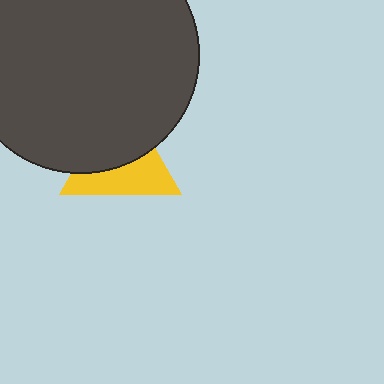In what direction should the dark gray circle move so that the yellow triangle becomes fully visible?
The dark gray circle should move up. That is the shortest direction to clear the overlap and leave the yellow triangle fully visible.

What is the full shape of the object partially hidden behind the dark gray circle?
The partially hidden object is a yellow triangle.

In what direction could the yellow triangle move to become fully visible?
The yellow triangle could move down. That would shift it out from behind the dark gray circle entirely.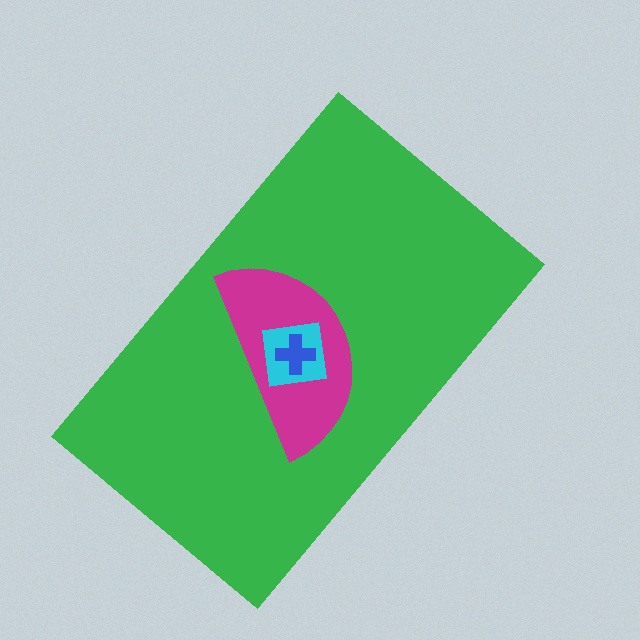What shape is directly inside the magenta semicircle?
The cyan square.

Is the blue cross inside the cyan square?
Yes.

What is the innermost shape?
The blue cross.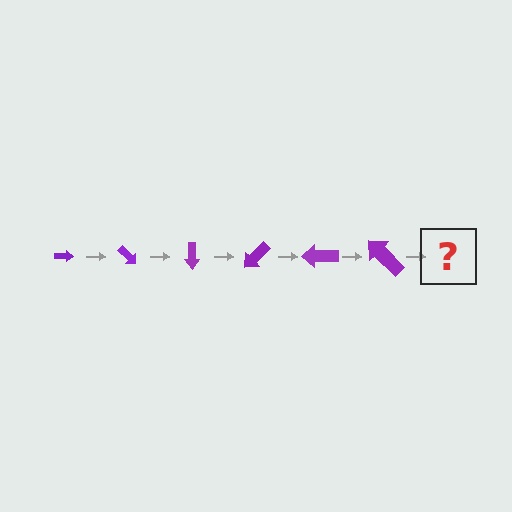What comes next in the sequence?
The next element should be an arrow, larger than the previous one and rotated 270 degrees from the start.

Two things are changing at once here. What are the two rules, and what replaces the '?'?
The two rules are that the arrow grows larger each step and it rotates 45 degrees each step. The '?' should be an arrow, larger than the previous one and rotated 270 degrees from the start.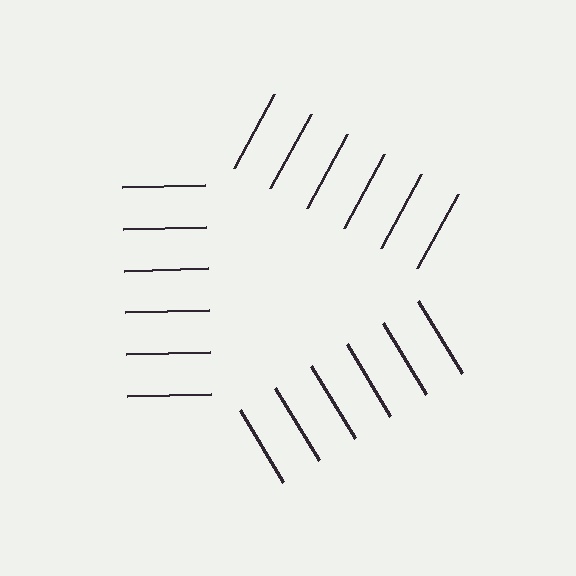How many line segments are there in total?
18 — 6 along each of the 3 edges.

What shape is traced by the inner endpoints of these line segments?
An illusory triangle — the line segments terminate on its edges but no continuous stroke is drawn.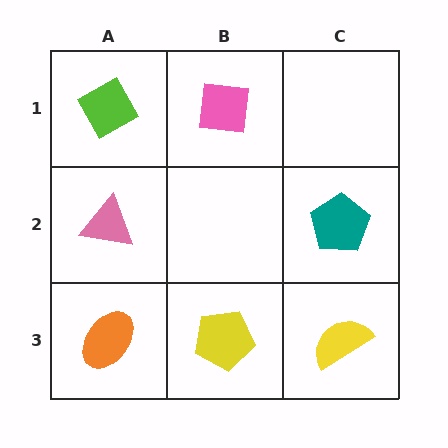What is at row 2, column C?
A teal pentagon.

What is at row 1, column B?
A pink square.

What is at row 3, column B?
A yellow pentagon.